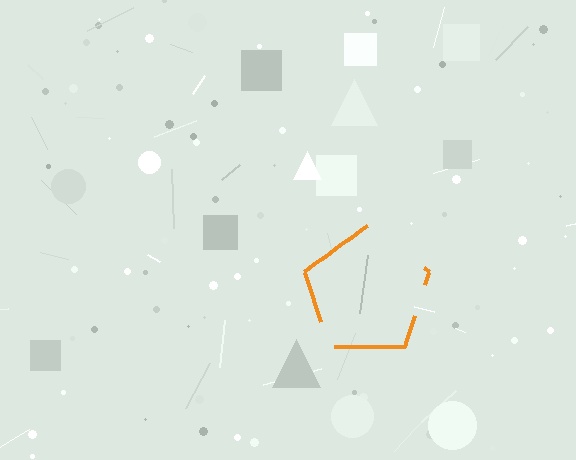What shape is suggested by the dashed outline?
The dashed outline suggests a pentagon.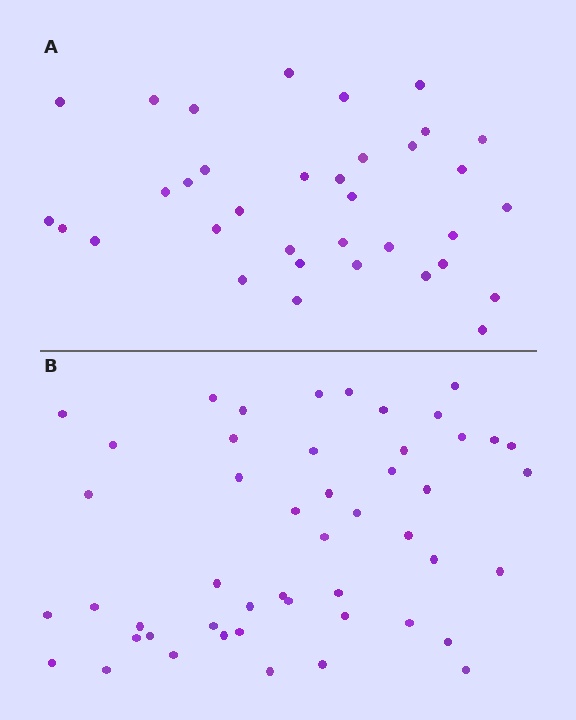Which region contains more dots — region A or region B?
Region B (the bottom region) has more dots.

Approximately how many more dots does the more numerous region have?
Region B has approximately 15 more dots than region A.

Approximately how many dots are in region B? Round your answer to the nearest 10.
About 50 dots. (The exact count is 49, which rounds to 50.)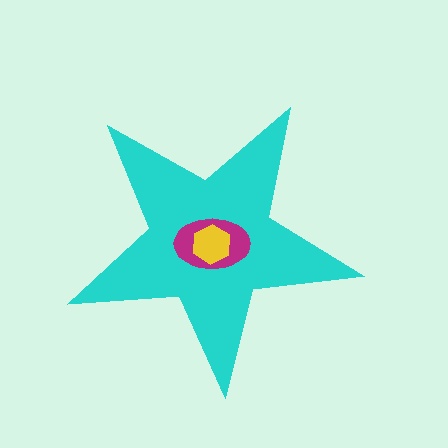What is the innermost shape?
The yellow hexagon.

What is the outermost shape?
The cyan star.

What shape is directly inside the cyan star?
The magenta ellipse.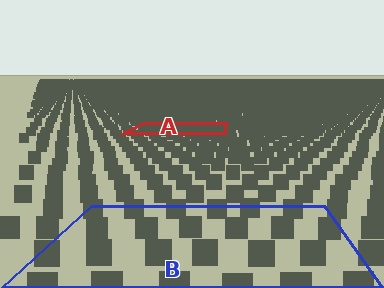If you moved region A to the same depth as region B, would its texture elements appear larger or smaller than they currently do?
They would appear larger. At a closer depth, the same texture elements are projected at a bigger on-screen size.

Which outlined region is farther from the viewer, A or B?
Region A is farther from the viewer — the texture elements inside it appear smaller and more densely packed.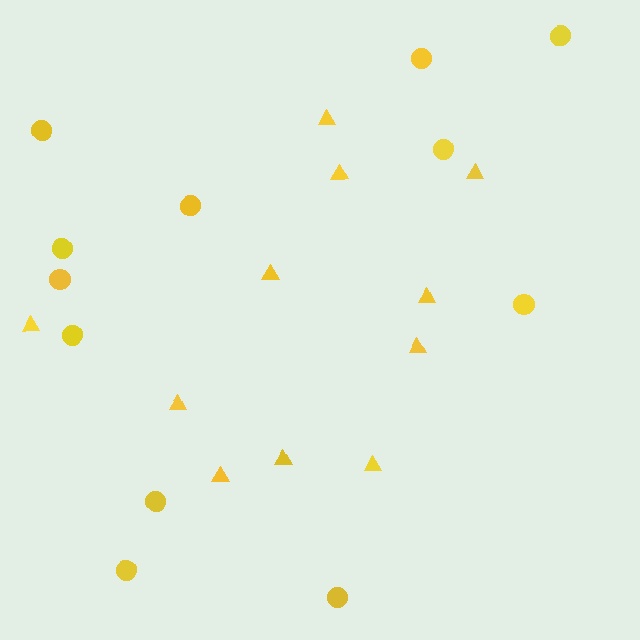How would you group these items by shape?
There are 2 groups: one group of circles (12) and one group of triangles (11).